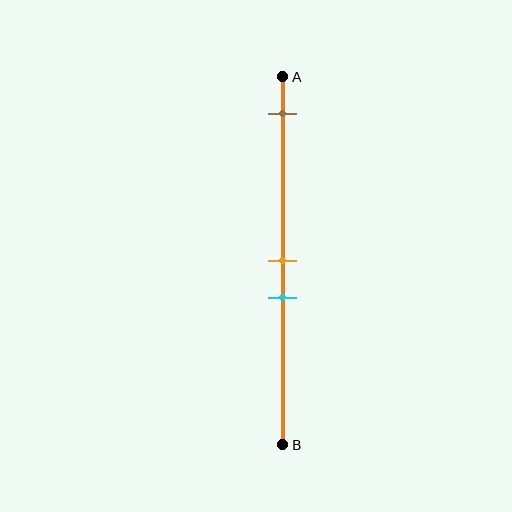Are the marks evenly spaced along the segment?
No, the marks are not evenly spaced.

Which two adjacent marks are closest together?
The orange and cyan marks are the closest adjacent pair.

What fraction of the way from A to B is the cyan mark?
The cyan mark is approximately 60% (0.6) of the way from A to B.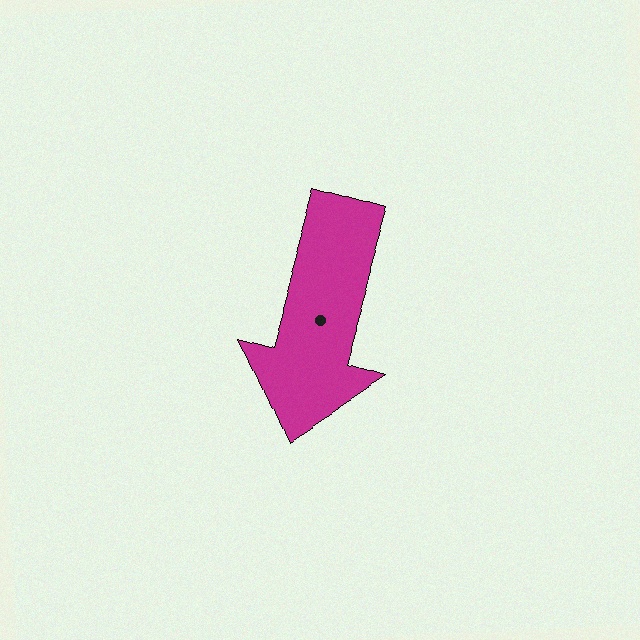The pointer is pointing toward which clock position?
Roughly 7 o'clock.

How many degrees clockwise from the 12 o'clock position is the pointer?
Approximately 196 degrees.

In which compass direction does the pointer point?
South.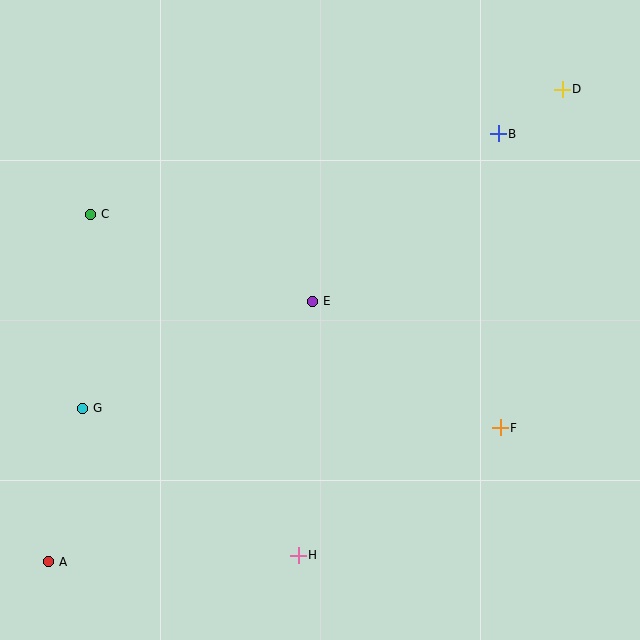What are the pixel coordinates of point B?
Point B is at (498, 134).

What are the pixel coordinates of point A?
Point A is at (49, 562).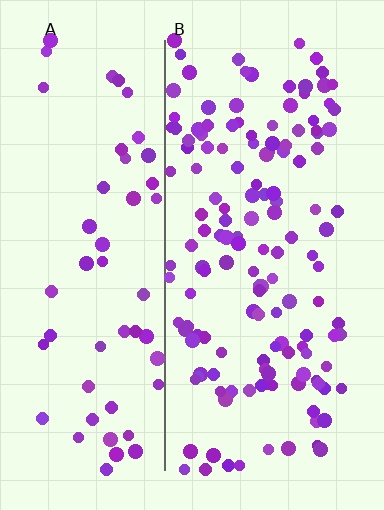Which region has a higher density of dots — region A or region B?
B (the right).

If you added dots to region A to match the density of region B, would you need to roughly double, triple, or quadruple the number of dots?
Approximately triple.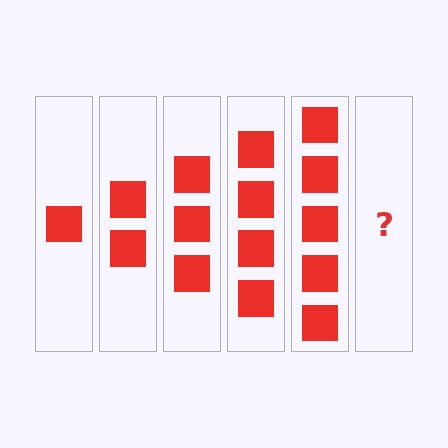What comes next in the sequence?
The next element should be 6 squares.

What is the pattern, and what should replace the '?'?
The pattern is that each step adds one more square. The '?' should be 6 squares.